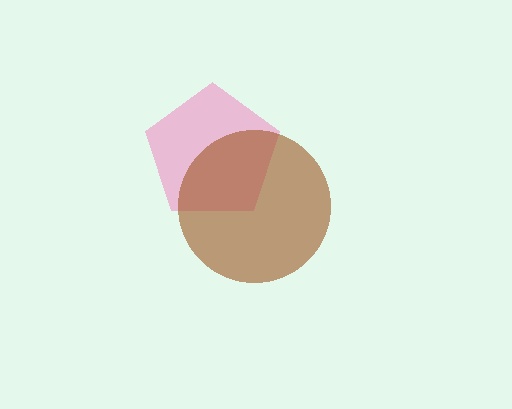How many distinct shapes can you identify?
There are 2 distinct shapes: a pink pentagon, a brown circle.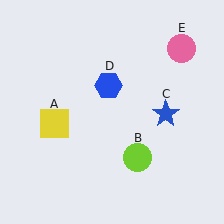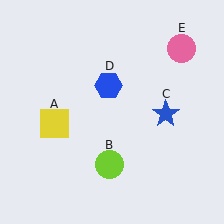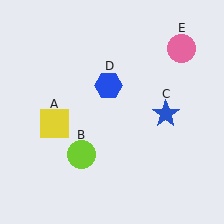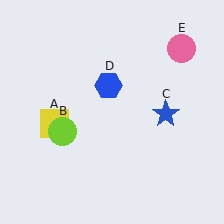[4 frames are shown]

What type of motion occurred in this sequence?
The lime circle (object B) rotated clockwise around the center of the scene.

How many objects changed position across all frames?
1 object changed position: lime circle (object B).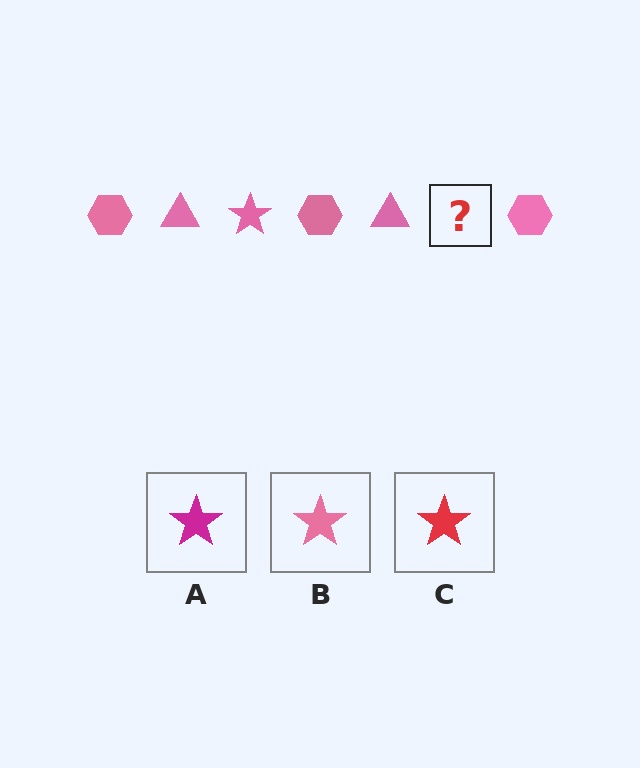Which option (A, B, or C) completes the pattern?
B.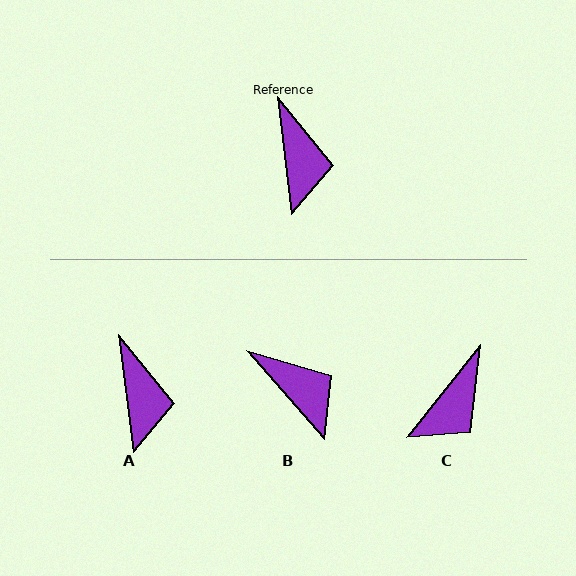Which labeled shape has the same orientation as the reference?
A.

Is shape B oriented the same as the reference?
No, it is off by about 34 degrees.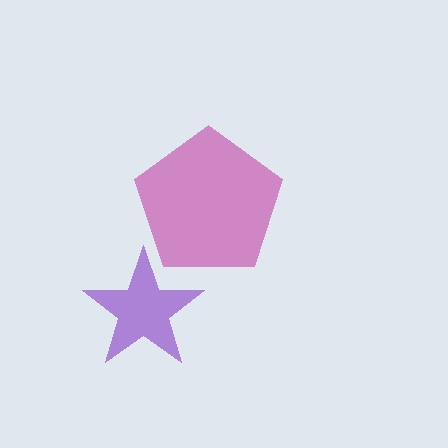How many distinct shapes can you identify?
There are 2 distinct shapes: a magenta pentagon, a purple star.